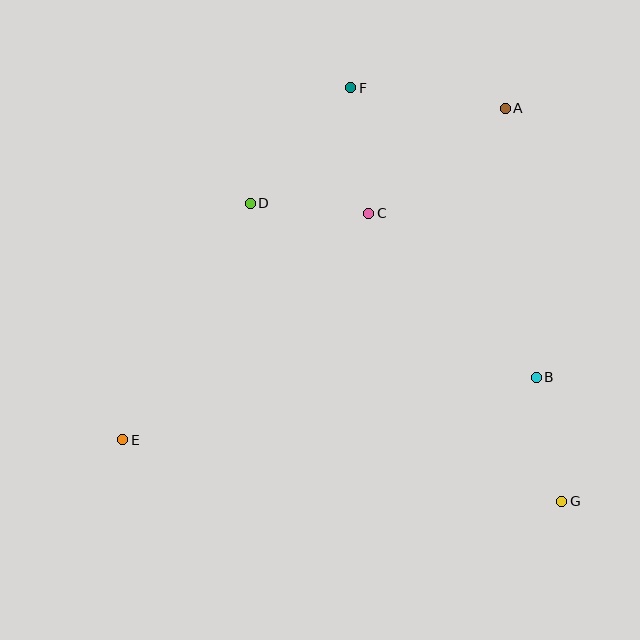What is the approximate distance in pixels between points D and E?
The distance between D and E is approximately 269 pixels.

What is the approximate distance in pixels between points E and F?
The distance between E and F is approximately 420 pixels.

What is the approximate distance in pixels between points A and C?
The distance between A and C is approximately 172 pixels.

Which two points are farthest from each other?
Points A and E are farthest from each other.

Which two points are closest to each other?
Points C and D are closest to each other.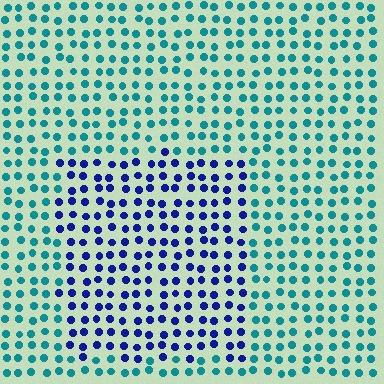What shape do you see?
I see a rectangle.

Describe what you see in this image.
The image is filled with small teal elements in a uniform arrangement. A rectangle-shaped region is visible where the elements are tinted to a slightly different hue, forming a subtle color boundary.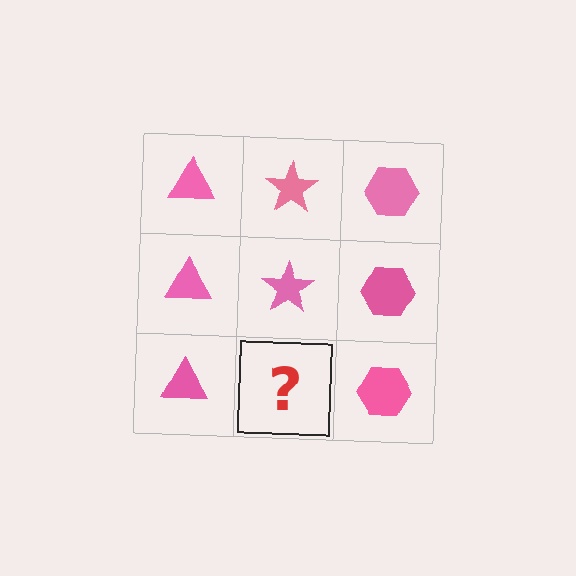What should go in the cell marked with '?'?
The missing cell should contain a pink star.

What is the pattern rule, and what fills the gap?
The rule is that each column has a consistent shape. The gap should be filled with a pink star.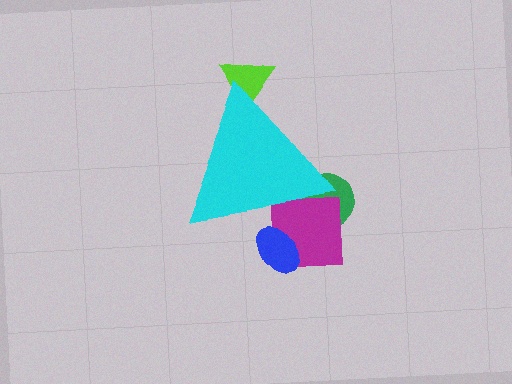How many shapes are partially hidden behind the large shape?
4 shapes are partially hidden.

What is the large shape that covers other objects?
A cyan triangle.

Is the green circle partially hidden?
Yes, the green circle is partially hidden behind the cyan triangle.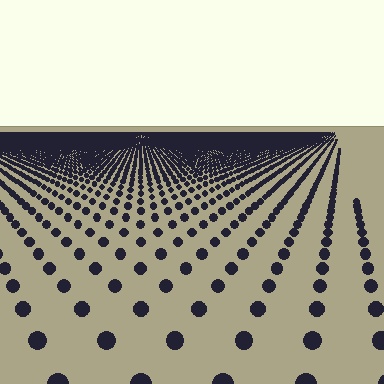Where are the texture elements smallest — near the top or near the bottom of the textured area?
Near the top.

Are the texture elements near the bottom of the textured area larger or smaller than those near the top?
Larger. Near the bottom, elements are closer to the viewer and appear at a bigger on-screen size.